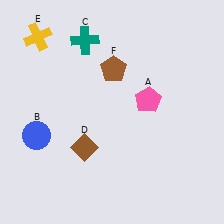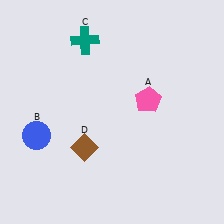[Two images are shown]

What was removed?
The brown pentagon (F), the yellow cross (E) were removed in Image 2.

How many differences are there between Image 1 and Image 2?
There are 2 differences between the two images.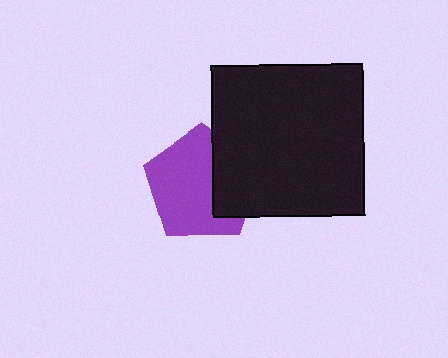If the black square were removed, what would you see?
You would see the complete purple pentagon.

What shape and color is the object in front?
The object in front is a black square.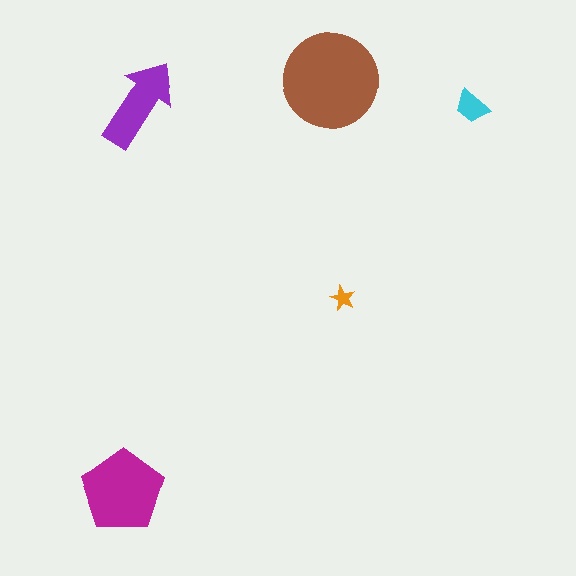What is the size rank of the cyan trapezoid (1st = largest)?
4th.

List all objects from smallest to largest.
The orange star, the cyan trapezoid, the purple arrow, the magenta pentagon, the brown circle.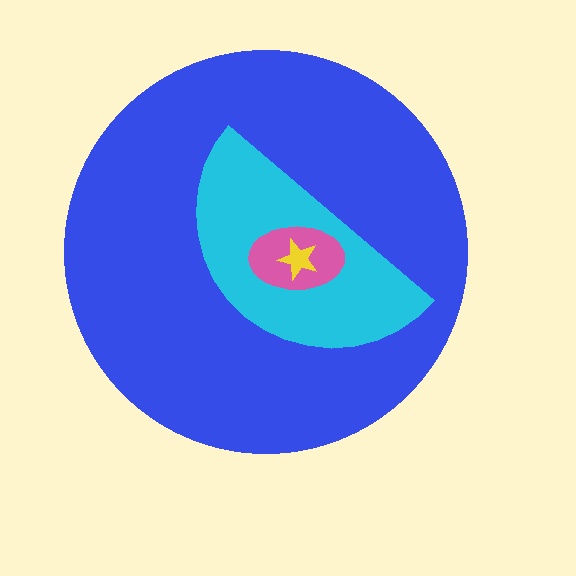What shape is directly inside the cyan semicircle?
The pink ellipse.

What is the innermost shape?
The yellow star.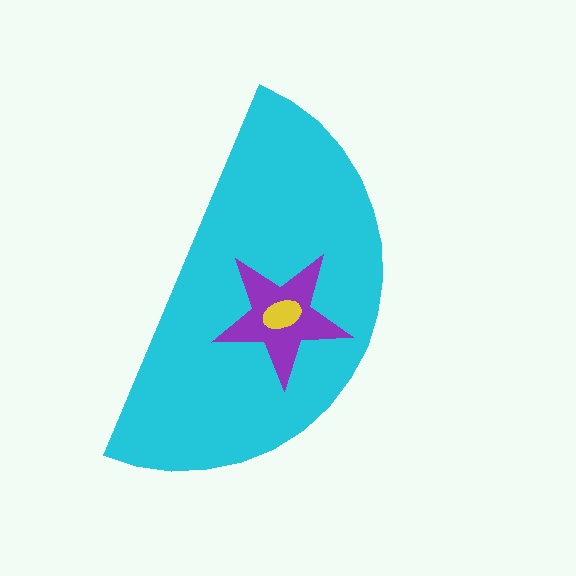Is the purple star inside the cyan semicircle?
Yes.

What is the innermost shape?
The yellow ellipse.